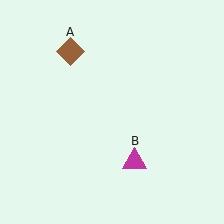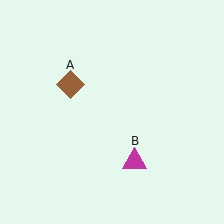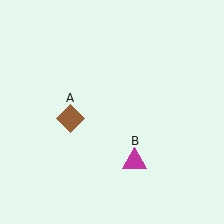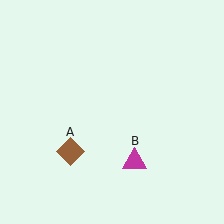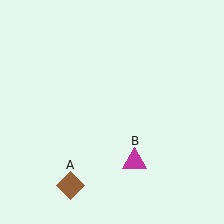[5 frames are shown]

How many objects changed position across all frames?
1 object changed position: brown diamond (object A).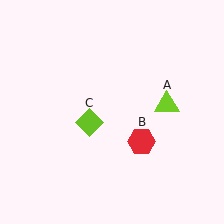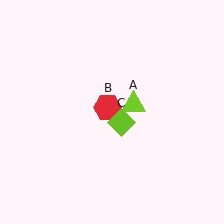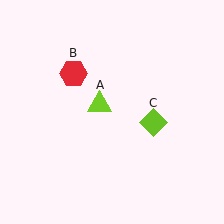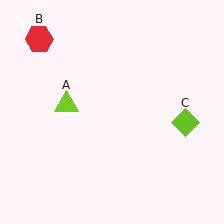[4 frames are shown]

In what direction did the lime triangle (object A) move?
The lime triangle (object A) moved left.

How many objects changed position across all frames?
3 objects changed position: lime triangle (object A), red hexagon (object B), lime diamond (object C).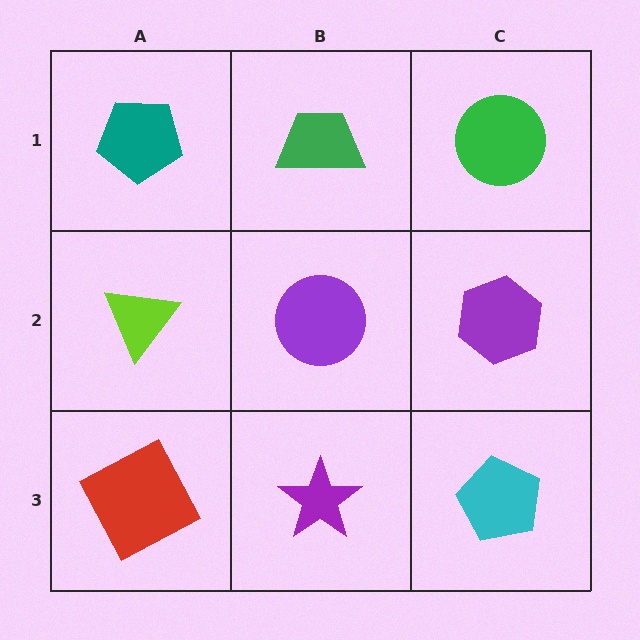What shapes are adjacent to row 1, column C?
A purple hexagon (row 2, column C), a green trapezoid (row 1, column B).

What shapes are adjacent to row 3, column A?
A lime triangle (row 2, column A), a purple star (row 3, column B).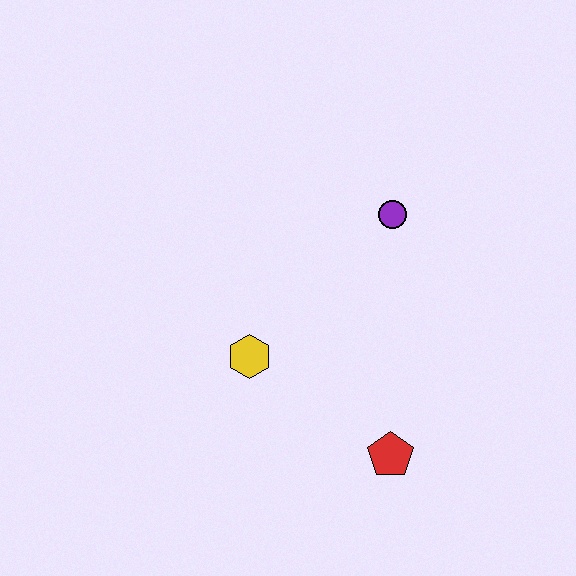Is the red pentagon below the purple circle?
Yes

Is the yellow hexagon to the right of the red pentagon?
No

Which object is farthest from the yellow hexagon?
The purple circle is farthest from the yellow hexagon.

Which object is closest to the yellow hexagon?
The red pentagon is closest to the yellow hexagon.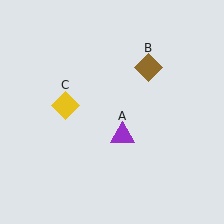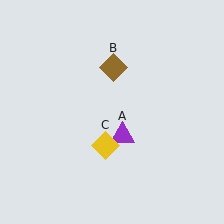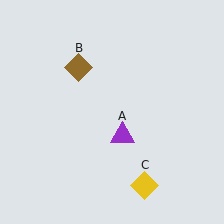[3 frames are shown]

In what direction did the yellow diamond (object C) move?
The yellow diamond (object C) moved down and to the right.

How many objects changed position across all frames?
2 objects changed position: brown diamond (object B), yellow diamond (object C).